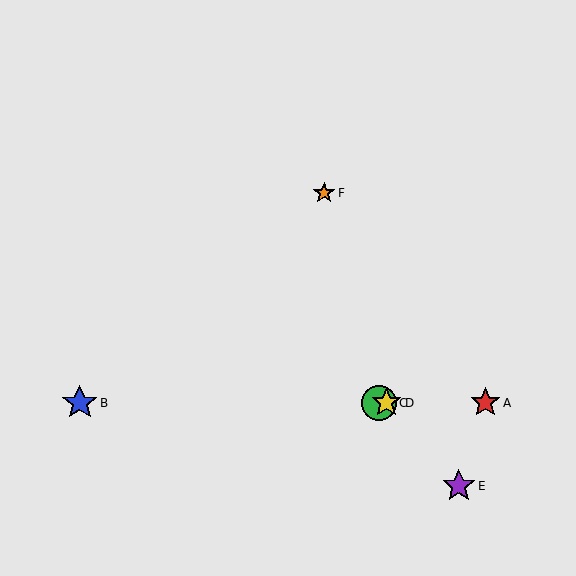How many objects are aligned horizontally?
4 objects (A, B, C, D) are aligned horizontally.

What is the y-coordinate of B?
Object B is at y≈403.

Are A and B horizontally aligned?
Yes, both are at y≈403.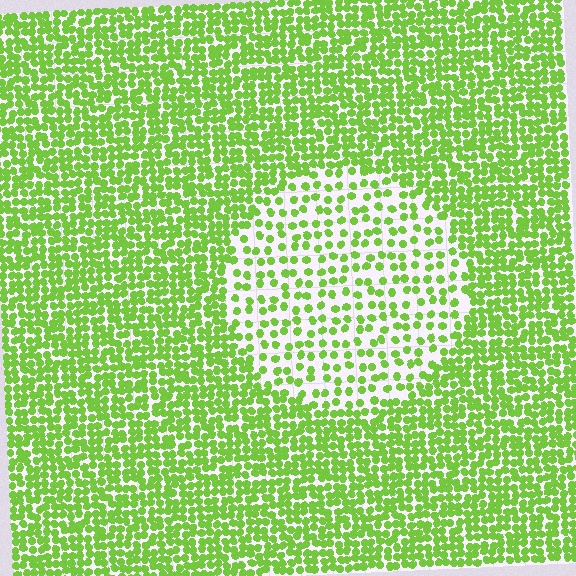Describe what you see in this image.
The image contains small lime elements arranged at two different densities. A circle-shaped region is visible where the elements are less densely packed than the surrounding area.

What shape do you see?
I see a circle.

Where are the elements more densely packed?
The elements are more densely packed outside the circle boundary.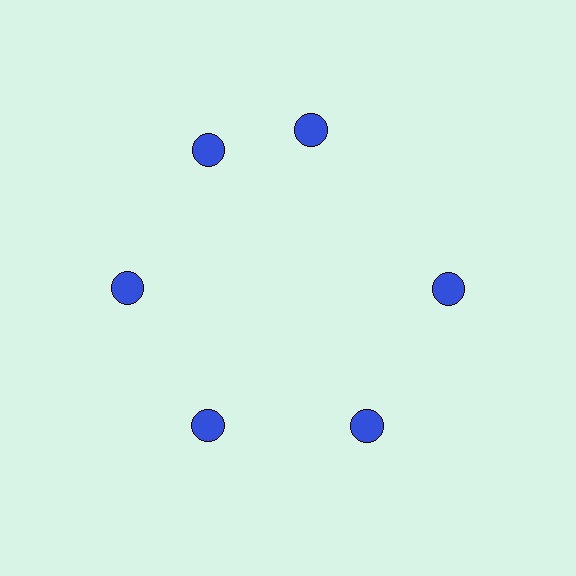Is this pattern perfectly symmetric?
No. The 6 blue circles are arranged in a ring, but one element near the 1 o'clock position is rotated out of alignment along the ring, breaking the 6-fold rotational symmetry.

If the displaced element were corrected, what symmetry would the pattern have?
It would have 6-fold rotational symmetry — the pattern would map onto itself every 60 degrees.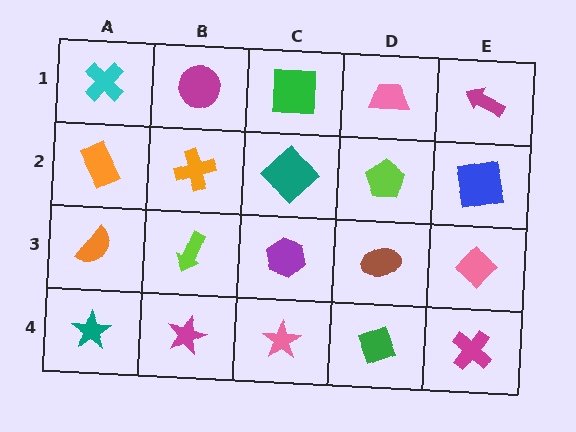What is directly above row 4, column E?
A pink diamond.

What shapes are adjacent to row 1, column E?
A blue square (row 2, column E), a pink trapezoid (row 1, column D).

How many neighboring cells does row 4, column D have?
3.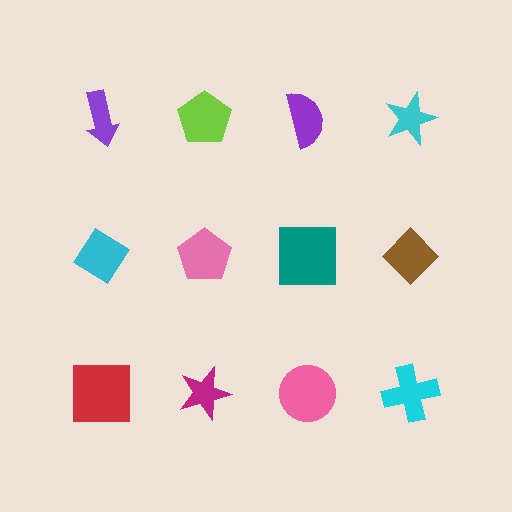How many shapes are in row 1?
4 shapes.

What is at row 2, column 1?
A cyan diamond.